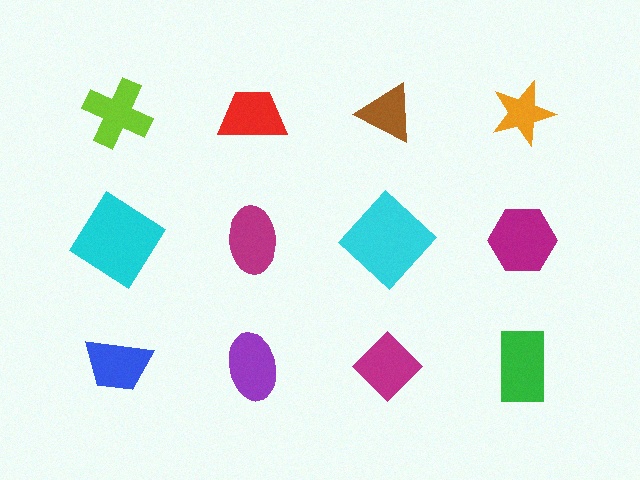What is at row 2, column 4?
A magenta hexagon.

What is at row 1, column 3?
A brown triangle.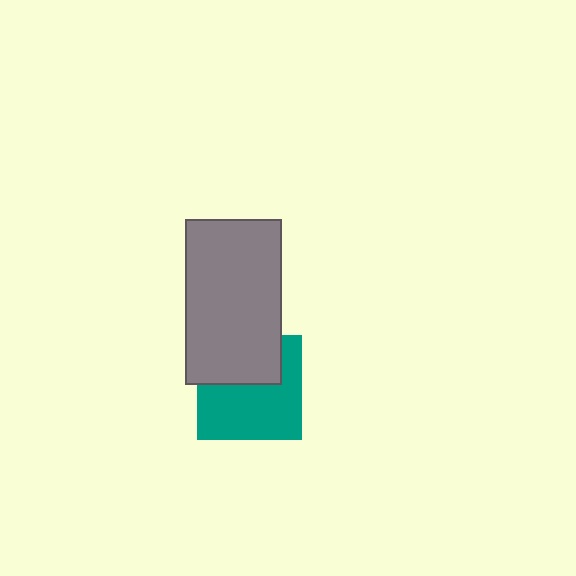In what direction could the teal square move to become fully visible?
The teal square could move down. That would shift it out from behind the gray rectangle entirely.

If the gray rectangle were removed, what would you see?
You would see the complete teal square.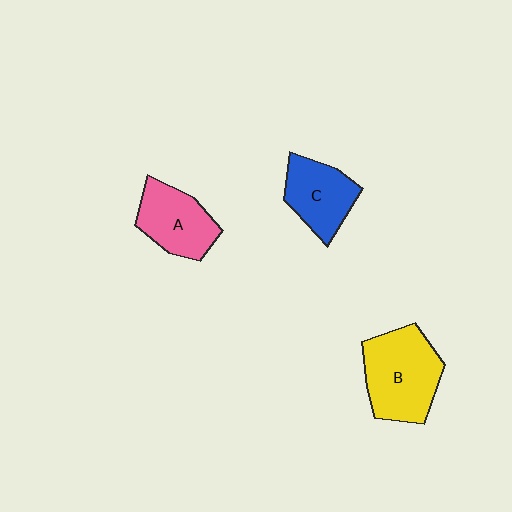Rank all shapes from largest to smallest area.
From largest to smallest: B (yellow), A (pink), C (blue).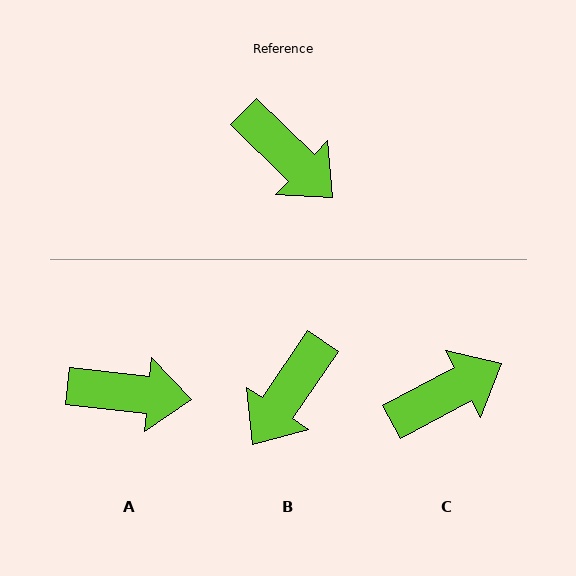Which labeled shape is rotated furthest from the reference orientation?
B, about 81 degrees away.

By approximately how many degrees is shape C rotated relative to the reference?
Approximately 72 degrees counter-clockwise.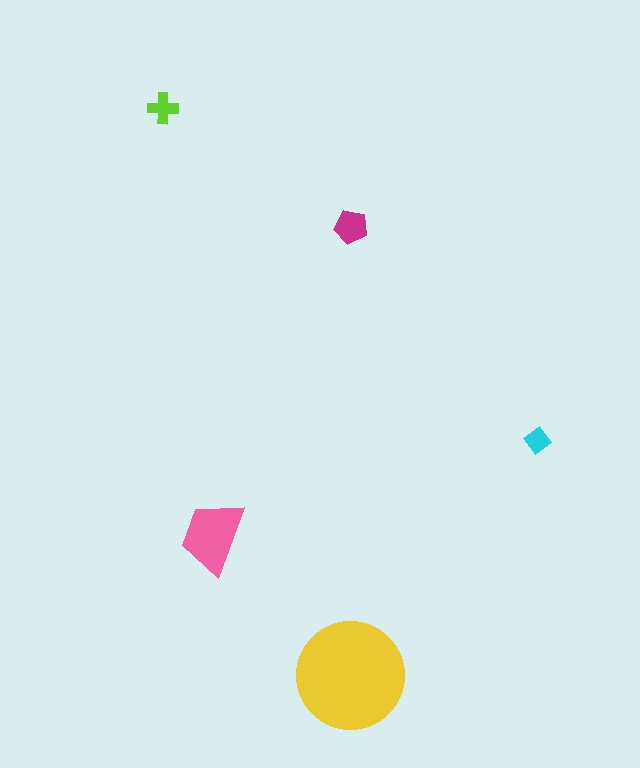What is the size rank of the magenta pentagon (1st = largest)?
3rd.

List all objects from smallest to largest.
The cyan diamond, the lime cross, the magenta pentagon, the pink trapezoid, the yellow circle.